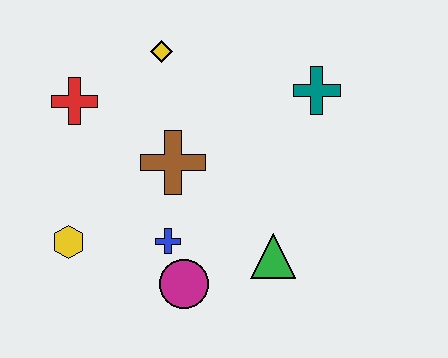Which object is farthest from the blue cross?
The teal cross is farthest from the blue cross.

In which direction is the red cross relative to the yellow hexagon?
The red cross is above the yellow hexagon.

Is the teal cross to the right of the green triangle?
Yes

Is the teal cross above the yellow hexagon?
Yes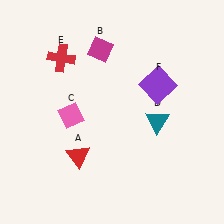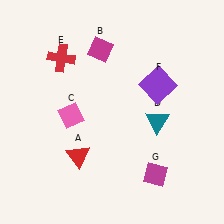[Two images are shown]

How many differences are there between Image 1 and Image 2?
There is 1 difference between the two images.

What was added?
A magenta diamond (G) was added in Image 2.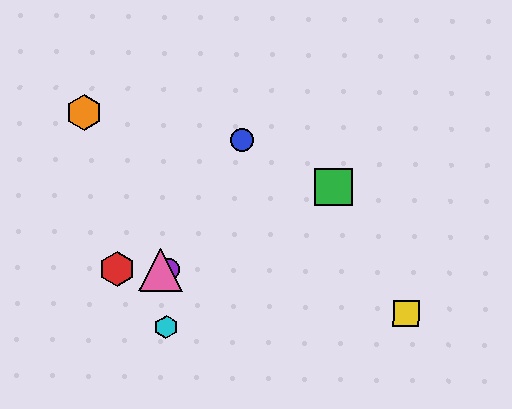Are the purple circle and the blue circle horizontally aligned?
No, the purple circle is at y≈270 and the blue circle is at y≈140.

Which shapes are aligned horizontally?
The red hexagon, the purple circle, the pink triangle are aligned horizontally.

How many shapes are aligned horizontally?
3 shapes (the red hexagon, the purple circle, the pink triangle) are aligned horizontally.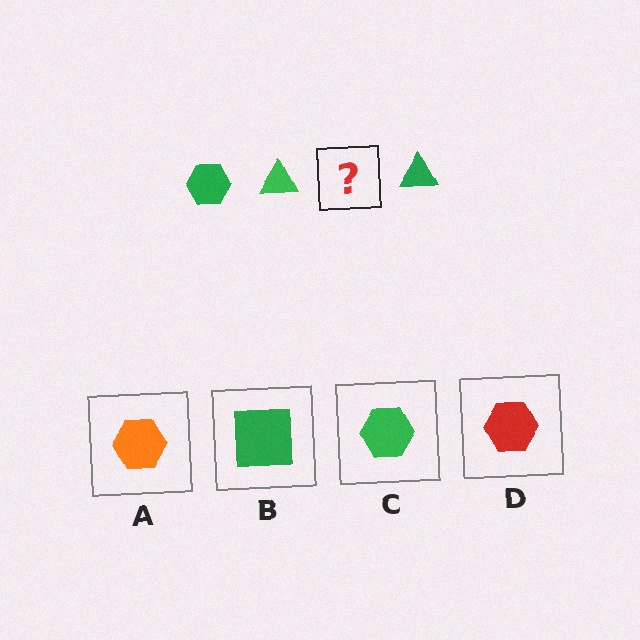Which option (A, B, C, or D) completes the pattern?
C.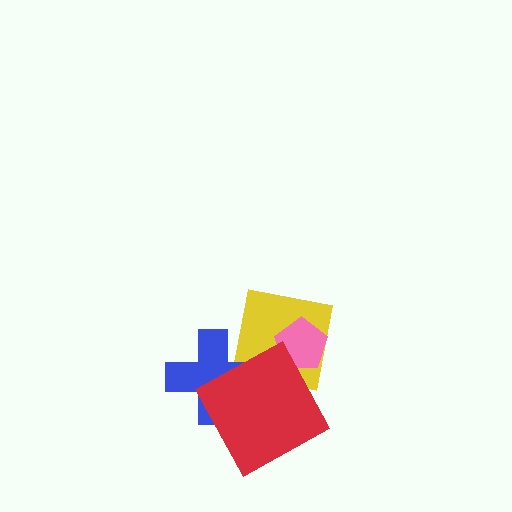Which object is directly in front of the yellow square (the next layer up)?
The pink pentagon is directly in front of the yellow square.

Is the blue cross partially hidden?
Yes, it is partially covered by another shape.